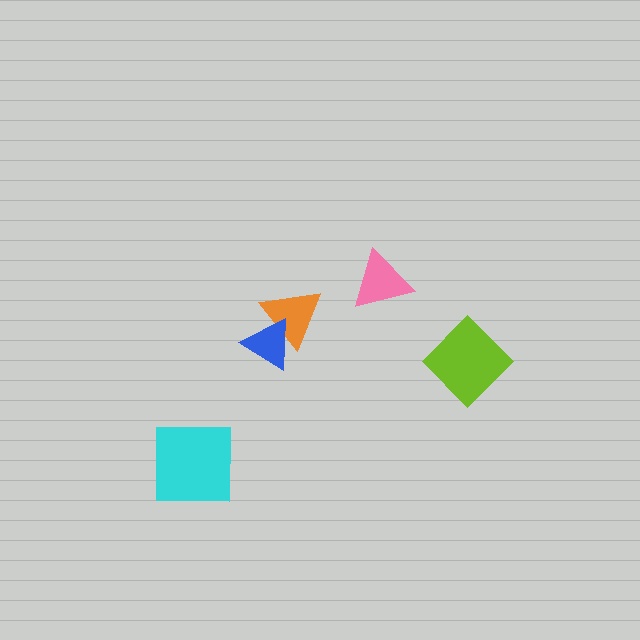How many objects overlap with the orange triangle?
1 object overlaps with the orange triangle.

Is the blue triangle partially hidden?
No, no other shape covers it.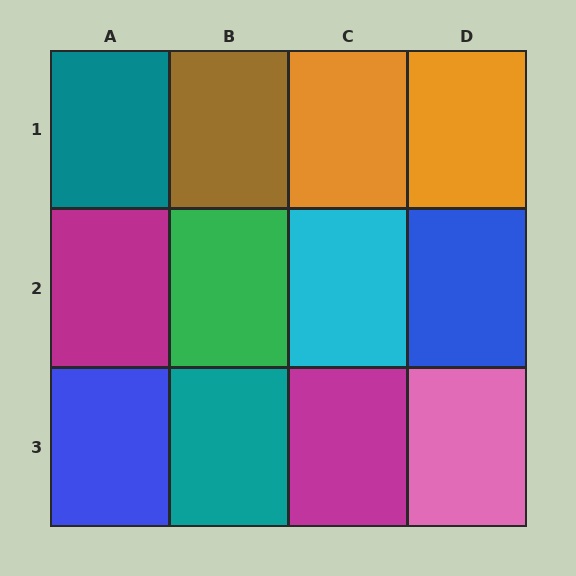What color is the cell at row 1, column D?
Orange.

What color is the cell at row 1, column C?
Orange.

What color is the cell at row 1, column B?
Brown.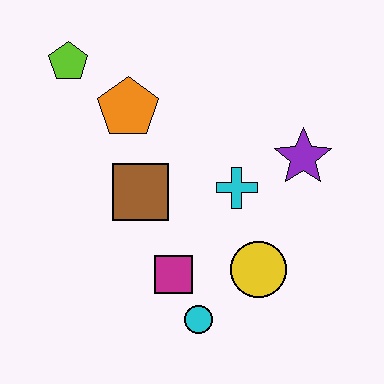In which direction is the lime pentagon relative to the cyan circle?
The lime pentagon is above the cyan circle.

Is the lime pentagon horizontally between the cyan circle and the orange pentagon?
No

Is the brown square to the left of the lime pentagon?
No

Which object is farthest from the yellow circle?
The lime pentagon is farthest from the yellow circle.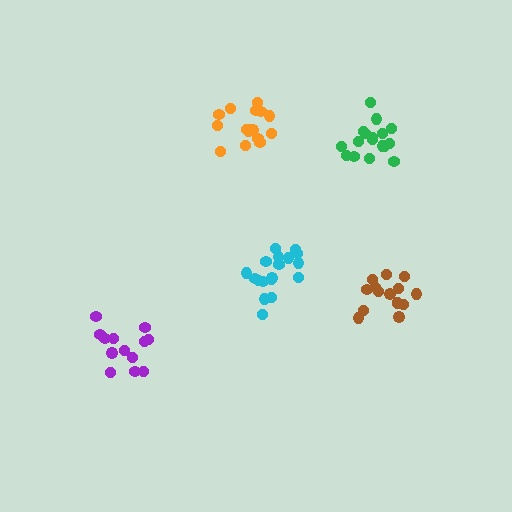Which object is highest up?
The orange cluster is topmost.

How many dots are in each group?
Group 1: 17 dots, Group 2: 18 dots, Group 3: 15 dots, Group 4: 18 dots, Group 5: 13 dots (81 total).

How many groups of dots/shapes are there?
There are 5 groups.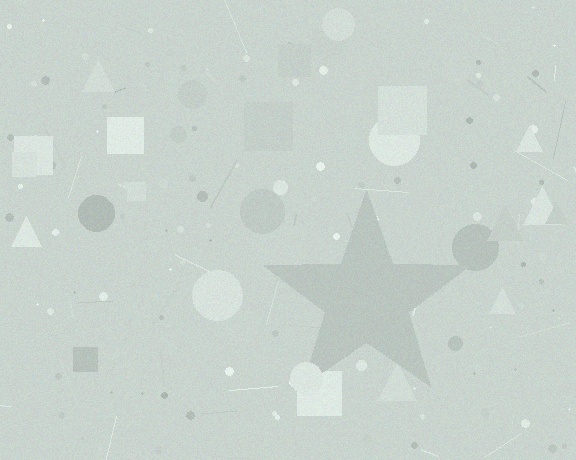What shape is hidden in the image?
A star is hidden in the image.